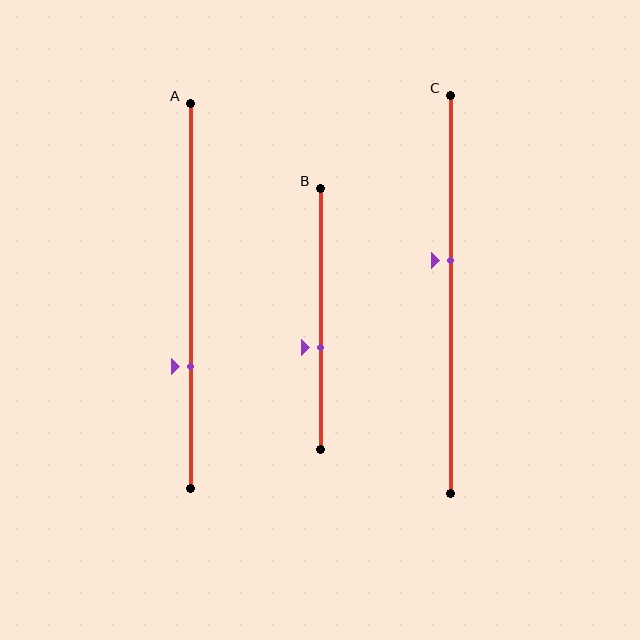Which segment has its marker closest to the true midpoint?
Segment C has its marker closest to the true midpoint.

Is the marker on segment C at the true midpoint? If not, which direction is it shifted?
No, the marker on segment C is shifted upward by about 9% of the segment length.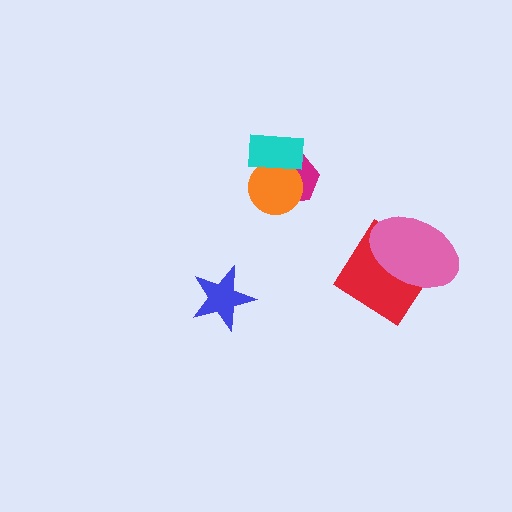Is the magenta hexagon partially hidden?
Yes, it is partially covered by another shape.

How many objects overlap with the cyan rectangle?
2 objects overlap with the cyan rectangle.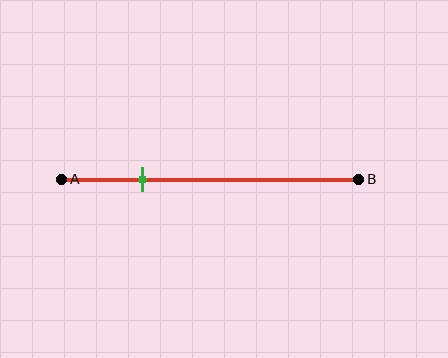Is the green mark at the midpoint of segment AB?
No, the mark is at about 30% from A, not at the 50% midpoint.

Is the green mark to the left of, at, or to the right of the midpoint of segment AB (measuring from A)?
The green mark is to the left of the midpoint of segment AB.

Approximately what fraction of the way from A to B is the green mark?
The green mark is approximately 30% of the way from A to B.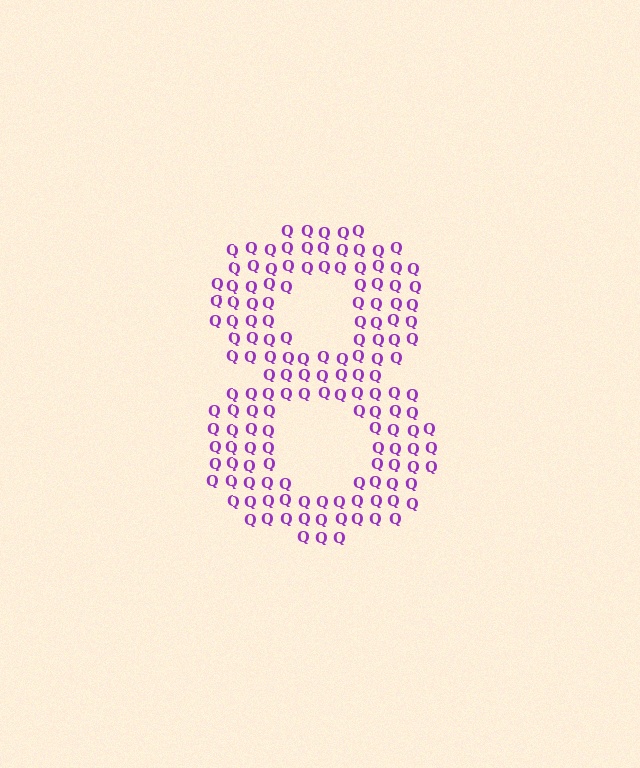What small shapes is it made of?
It is made of small letter Q's.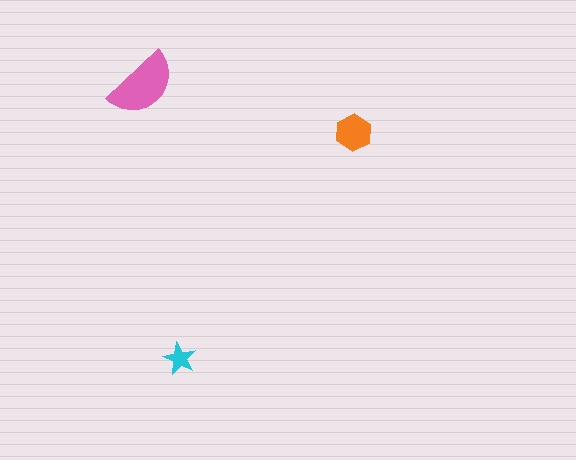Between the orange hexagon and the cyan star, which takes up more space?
The orange hexagon.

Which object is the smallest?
The cyan star.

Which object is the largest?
The pink semicircle.